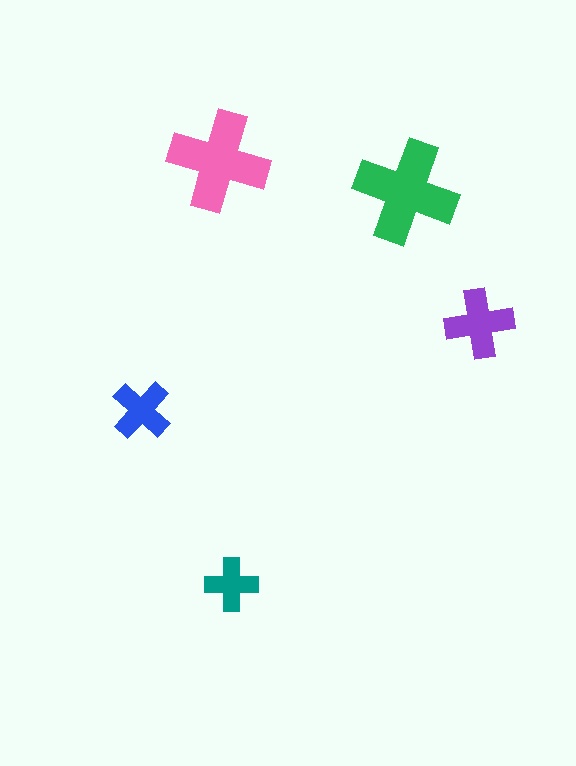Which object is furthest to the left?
The blue cross is leftmost.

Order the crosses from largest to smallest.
the green one, the pink one, the purple one, the blue one, the teal one.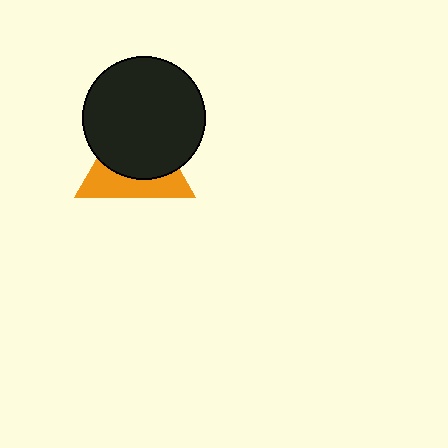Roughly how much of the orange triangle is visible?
A small part of it is visible (roughly 40%).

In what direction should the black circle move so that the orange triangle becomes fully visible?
The black circle should move up. That is the shortest direction to clear the overlap and leave the orange triangle fully visible.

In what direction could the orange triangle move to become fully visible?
The orange triangle could move down. That would shift it out from behind the black circle entirely.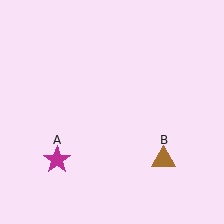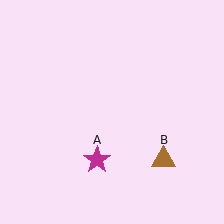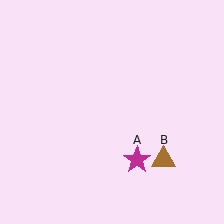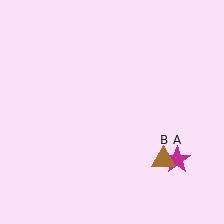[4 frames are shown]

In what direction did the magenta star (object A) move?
The magenta star (object A) moved right.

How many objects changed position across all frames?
1 object changed position: magenta star (object A).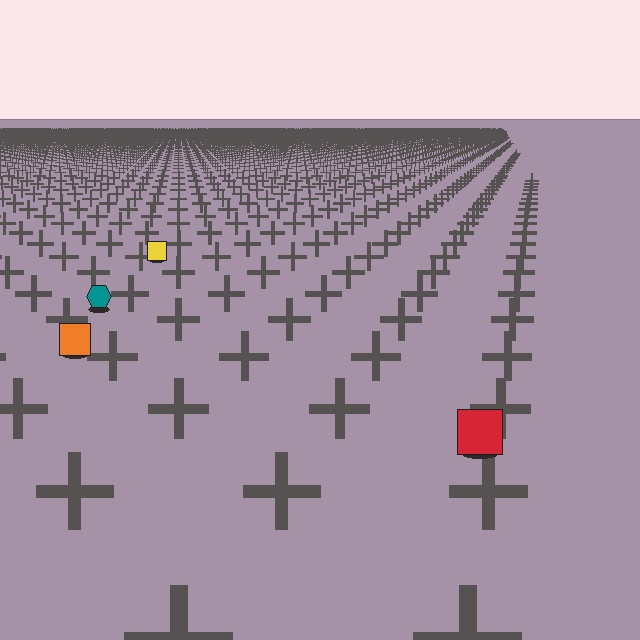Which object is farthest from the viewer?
The yellow square is farthest from the viewer. It appears smaller and the ground texture around it is denser.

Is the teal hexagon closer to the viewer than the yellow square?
Yes. The teal hexagon is closer — you can tell from the texture gradient: the ground texture is coarser near it.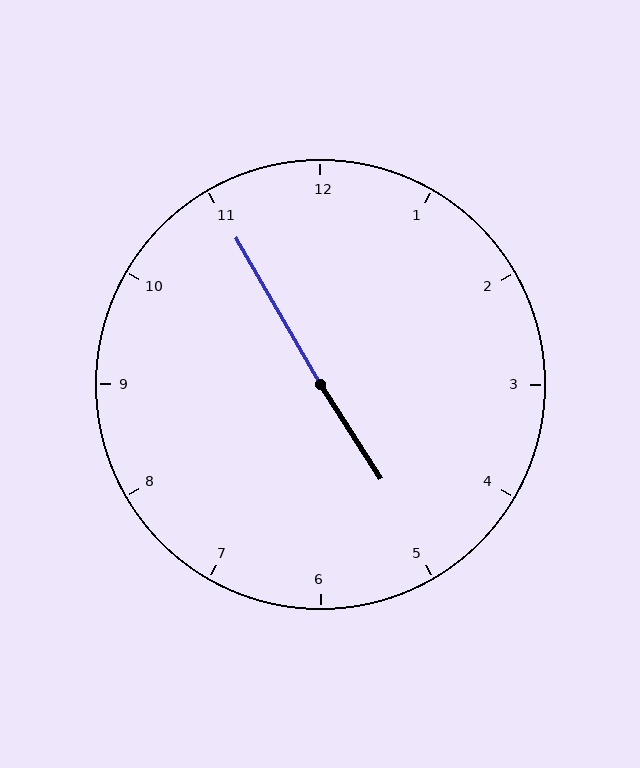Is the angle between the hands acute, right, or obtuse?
It is obtuse.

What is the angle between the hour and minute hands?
Approximately 178 degrees.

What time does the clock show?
4:55.